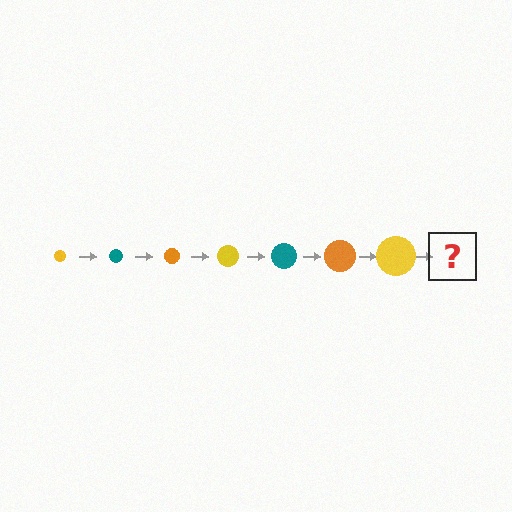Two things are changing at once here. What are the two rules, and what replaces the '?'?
The two rules are that the circle grows larger each step and the color cycles through yellow, teal, and orange. The '?' should be a teal circle, larger than the previous one.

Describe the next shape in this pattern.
It should be a teal circle, larger than the previous one.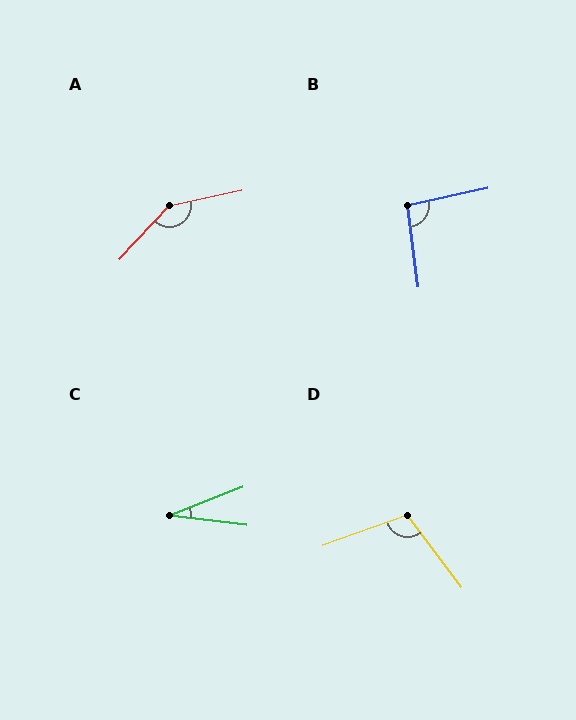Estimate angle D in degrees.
Approximately 107 degrees.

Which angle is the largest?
A, at approximately 145 degrees.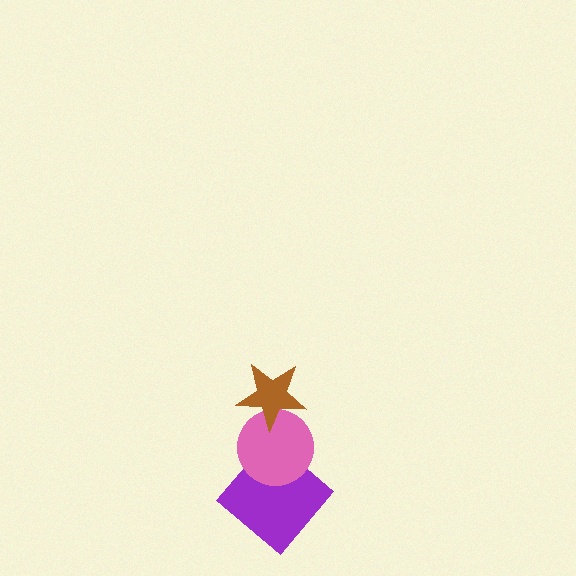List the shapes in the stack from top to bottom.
From top to bottom: the brown star, the pink circle, the purple diamond.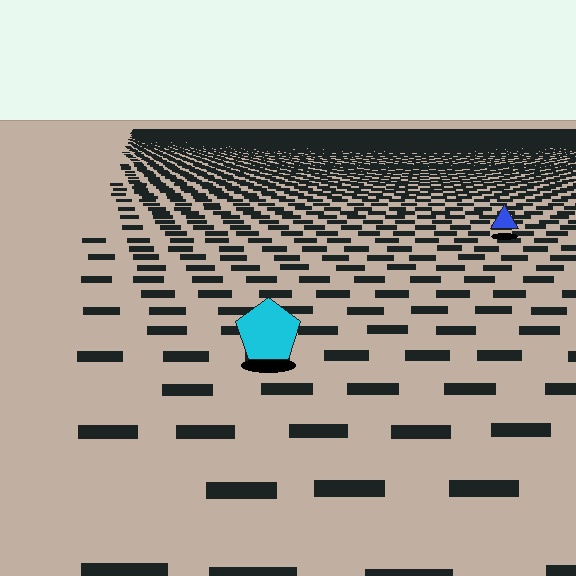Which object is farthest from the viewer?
The blue triangle is farthest from the viewer. It appears smaller and the ground texture around it is denser.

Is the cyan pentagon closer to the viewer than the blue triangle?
Yes. The cyan pentagon is closer — you can tell from the texture gradient: the ground texture is coarser near it.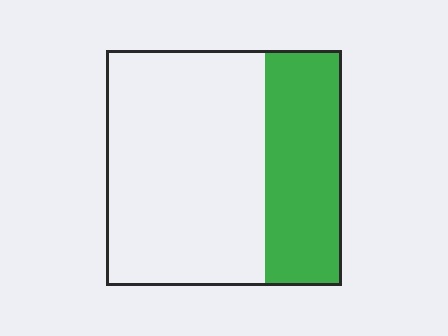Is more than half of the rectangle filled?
No.